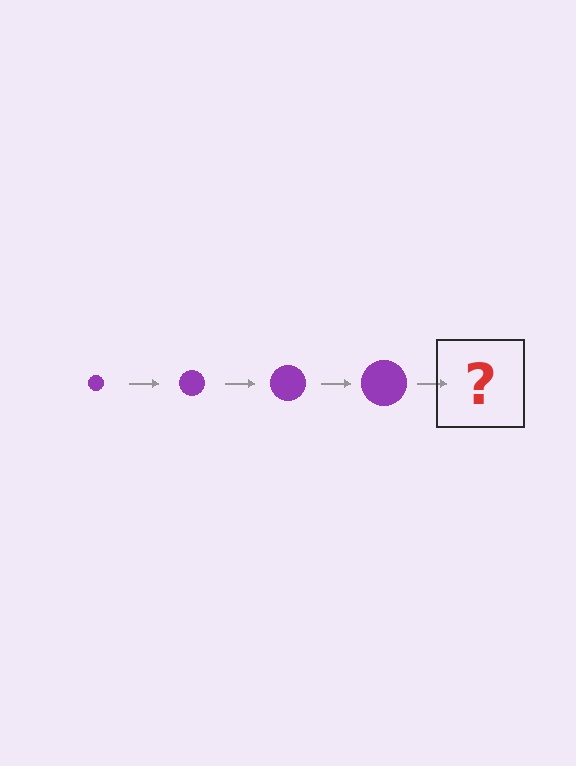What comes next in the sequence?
The next element should be a purple circle, larger than the previous one.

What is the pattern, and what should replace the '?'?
The pattern is that the circle gets progressively larger each step. The '?' should be a purple circle, larger than the previous one.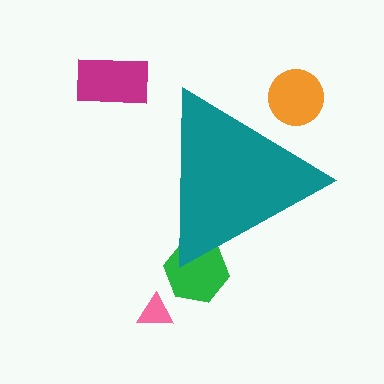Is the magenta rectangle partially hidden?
No, the magenta rectangle is fully visible.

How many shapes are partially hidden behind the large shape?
2 shapes are partially hidden.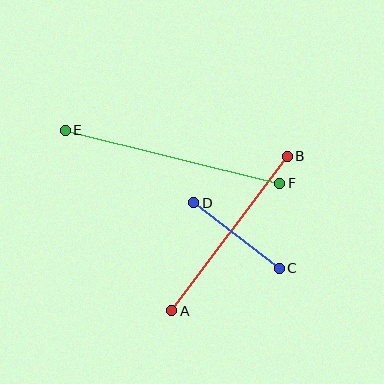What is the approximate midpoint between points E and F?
The midpoint is at approximately (173, 157) pixels.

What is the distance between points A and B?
The distance is approximately 193 pixels.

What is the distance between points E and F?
The distance is approximately 221 pixels.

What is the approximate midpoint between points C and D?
The midpoint is at approximately (236, 236) pixels.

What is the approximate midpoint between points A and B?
The midpoint is at approximately (229, 233) pixels.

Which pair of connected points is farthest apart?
Points E and F are farthest apart.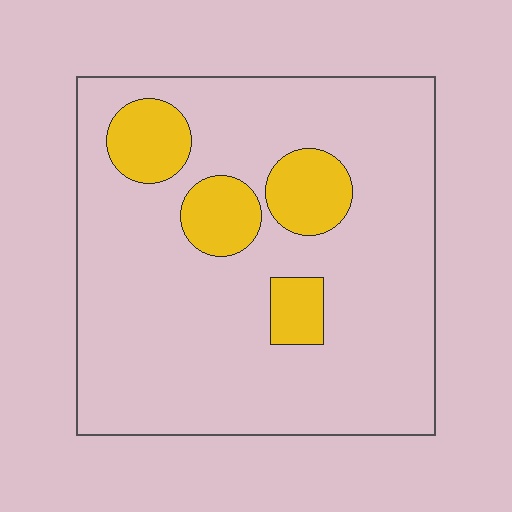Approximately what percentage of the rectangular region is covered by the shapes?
Approximately 15%.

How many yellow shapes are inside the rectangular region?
4.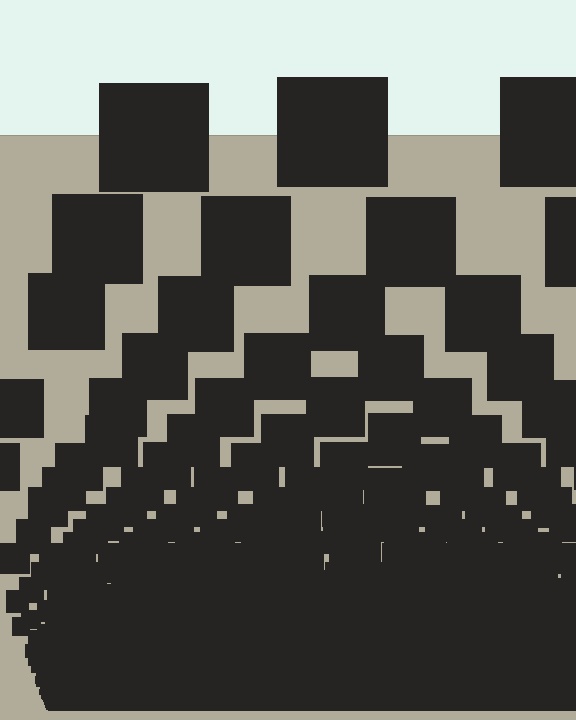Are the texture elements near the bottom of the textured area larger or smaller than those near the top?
Smaller. The gradient is inverted — elements near the bottom are smaller and denser.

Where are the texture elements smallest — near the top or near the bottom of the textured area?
Near the bottom.